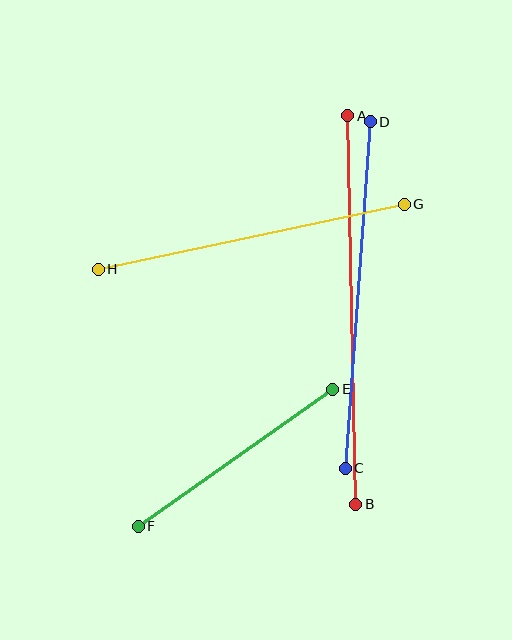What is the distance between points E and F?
The distance is approximately 238 pixels.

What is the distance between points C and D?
The distance is approximately 347 pixels.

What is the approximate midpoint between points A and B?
The midpoint is at approximately (352, 310) pixels.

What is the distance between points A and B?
The distance is approximately 389 pixels.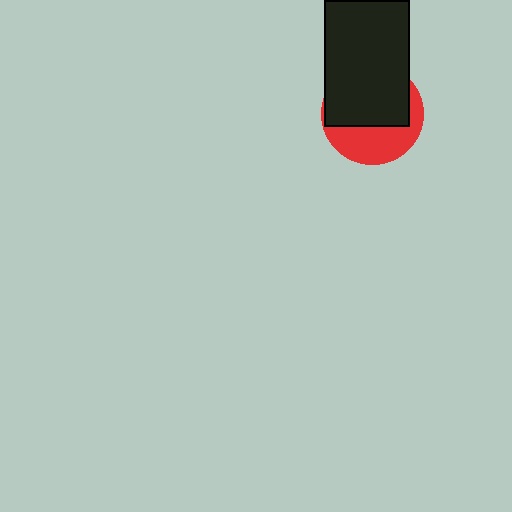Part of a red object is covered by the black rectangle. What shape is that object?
It is a circle.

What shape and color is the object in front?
The object in front is a black rectangle.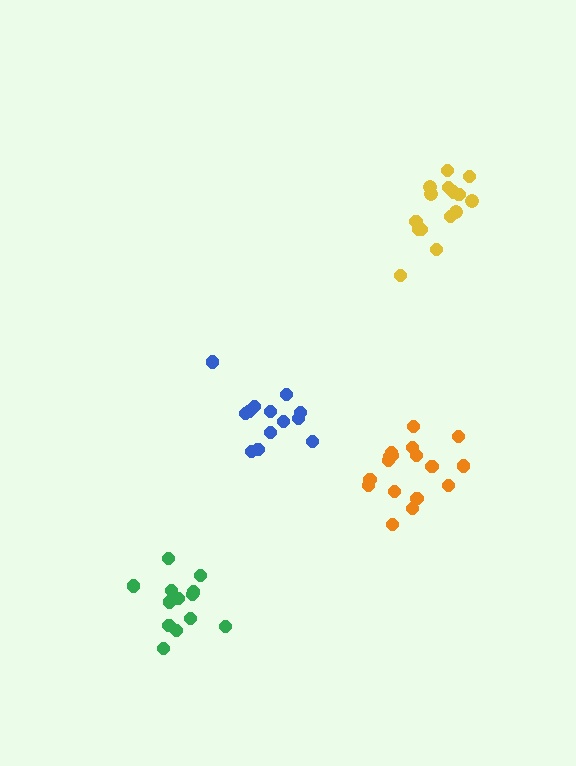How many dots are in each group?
Group 1: 17 dots, Group 2: 13 dots, Group 3: 15 dots, Group 4: 13 dots (58 total).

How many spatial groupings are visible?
There are 4 spatial groupings.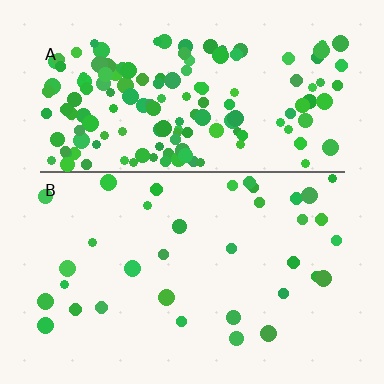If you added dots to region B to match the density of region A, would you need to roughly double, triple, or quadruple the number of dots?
Approximately quadruple.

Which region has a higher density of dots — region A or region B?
A (the top).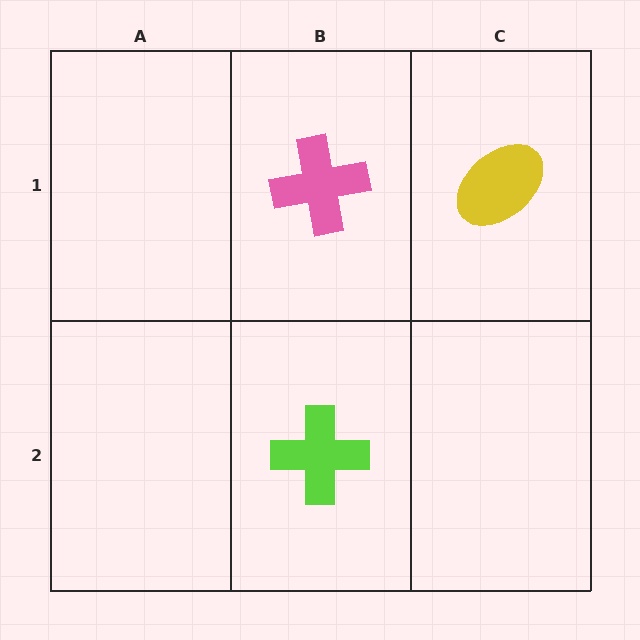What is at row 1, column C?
A yellow ellipse.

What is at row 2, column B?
A lime cross.